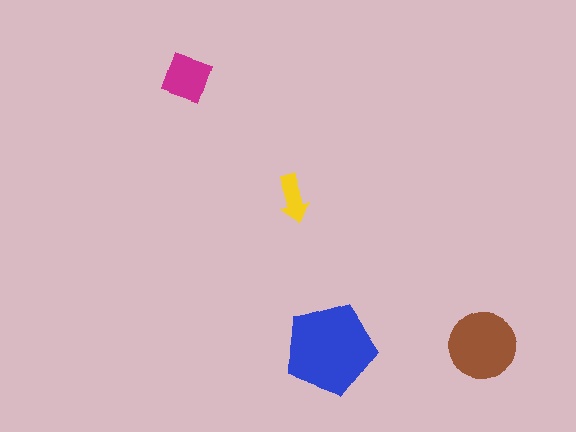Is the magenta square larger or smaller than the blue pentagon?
Smaller.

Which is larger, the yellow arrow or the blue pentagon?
The blue pentagon.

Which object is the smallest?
The yellow arrow.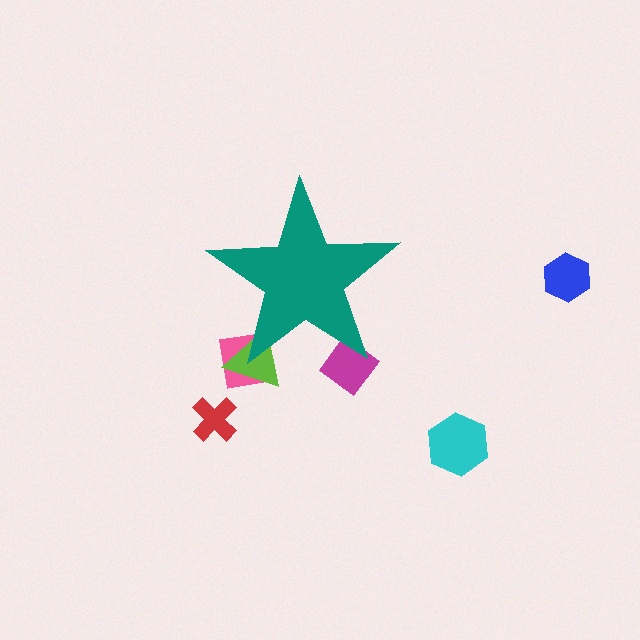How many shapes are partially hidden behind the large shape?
3 shapes are partially hidden.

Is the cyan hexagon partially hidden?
No, the cyan hexagon is fully visible.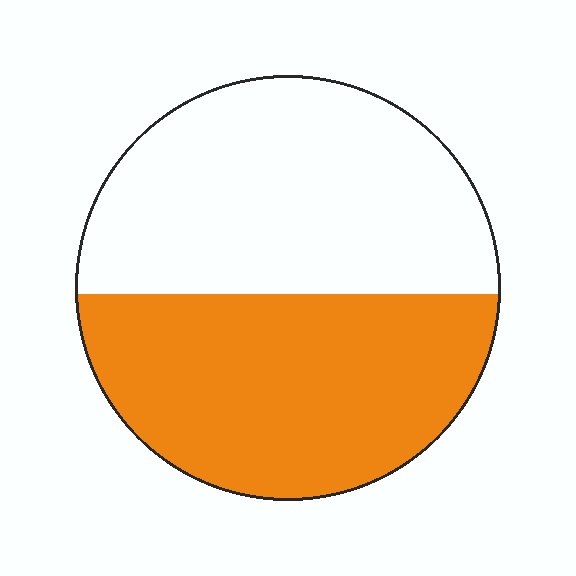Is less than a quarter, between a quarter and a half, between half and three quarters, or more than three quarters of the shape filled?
Between a quarter and a half.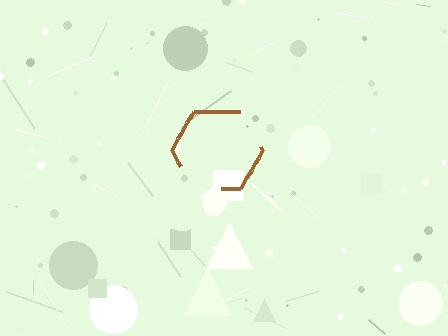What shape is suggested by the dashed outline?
The dashed outline suggests a hexagon.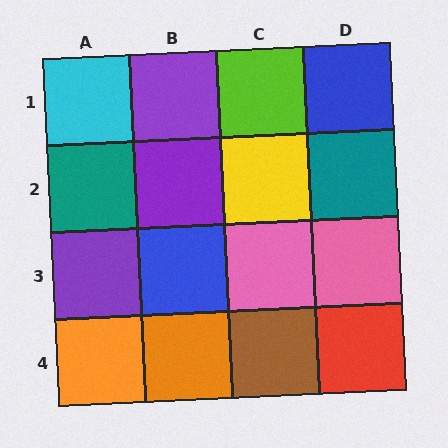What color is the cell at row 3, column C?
Pink.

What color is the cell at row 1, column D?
Blue.